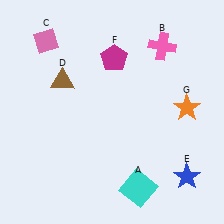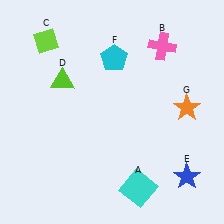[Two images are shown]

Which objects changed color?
C changed from pink to lime. D changed from brown to lime. F changed from magenta to cyan.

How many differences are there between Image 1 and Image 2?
There are 3 differences between the two images.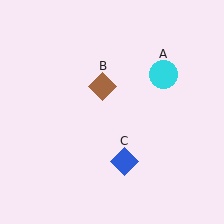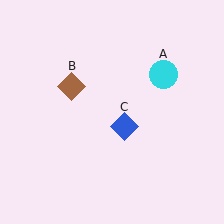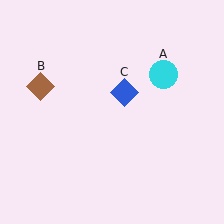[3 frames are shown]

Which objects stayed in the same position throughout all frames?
Cyan circle (object A) remained stationary.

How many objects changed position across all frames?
2 objects changed position: brown diamond (object B), blue diamond (object C).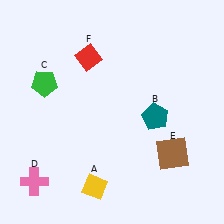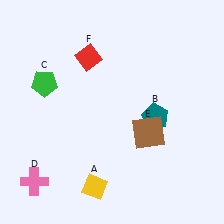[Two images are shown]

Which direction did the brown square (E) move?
The brown square (E) moved left.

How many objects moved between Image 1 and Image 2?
1 object moved between the two images.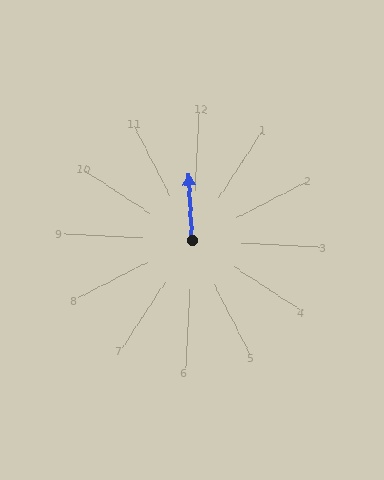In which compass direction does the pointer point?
North.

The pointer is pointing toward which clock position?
Roughly 12 o'clock.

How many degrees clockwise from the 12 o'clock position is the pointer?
Approximately 354 degrees.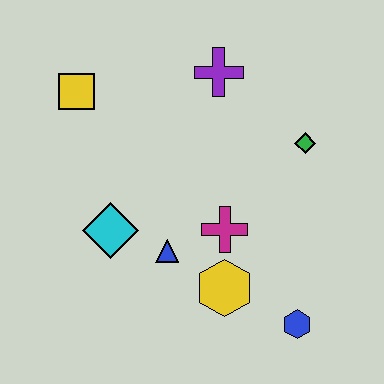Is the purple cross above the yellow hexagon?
Yes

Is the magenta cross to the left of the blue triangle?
No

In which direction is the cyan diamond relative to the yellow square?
The cyan diamond is below the yellow square.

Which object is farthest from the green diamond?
The yellow square is farthest from the green diamond.